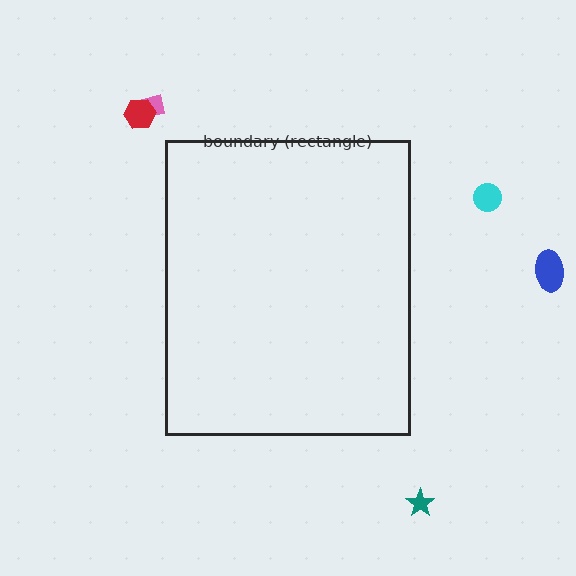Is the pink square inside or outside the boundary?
Outside.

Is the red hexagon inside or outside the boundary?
Outside.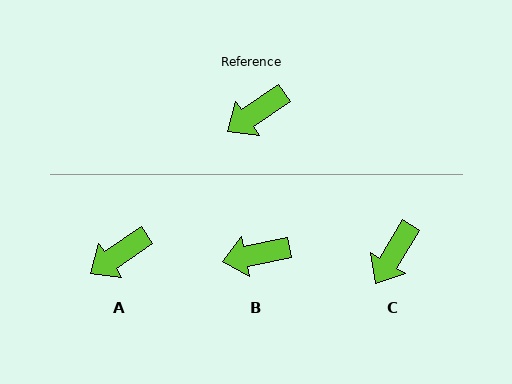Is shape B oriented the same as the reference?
No, it is off by about 23 degrees.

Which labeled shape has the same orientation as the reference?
A.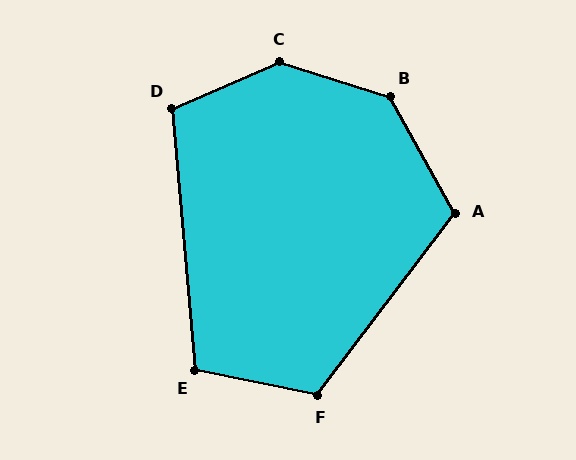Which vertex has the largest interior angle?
C, at approximately 139 degrees.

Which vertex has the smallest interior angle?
E, at approximately 107 degrees.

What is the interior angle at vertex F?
Approximately 115 degrees (obtuse).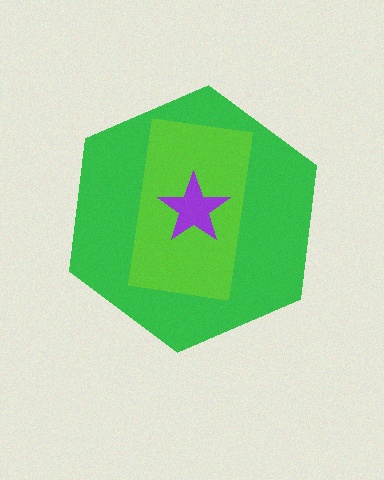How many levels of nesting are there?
3.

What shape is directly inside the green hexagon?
The lime rectangle.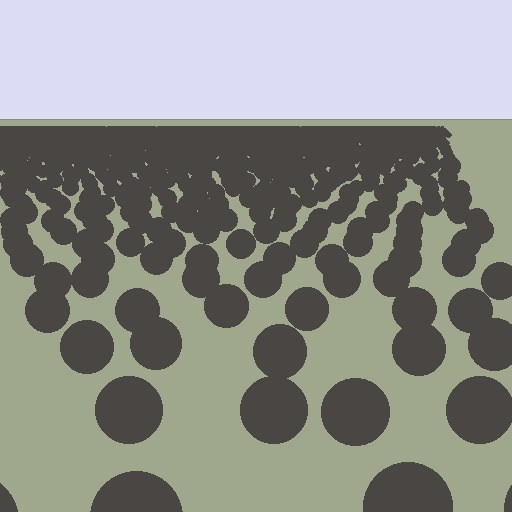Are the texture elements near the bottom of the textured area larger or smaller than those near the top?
Larger. Near the bottom, elements are closer to the viewer and appear at a bigger on-screen size.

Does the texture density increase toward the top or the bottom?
Density increases toward the top.